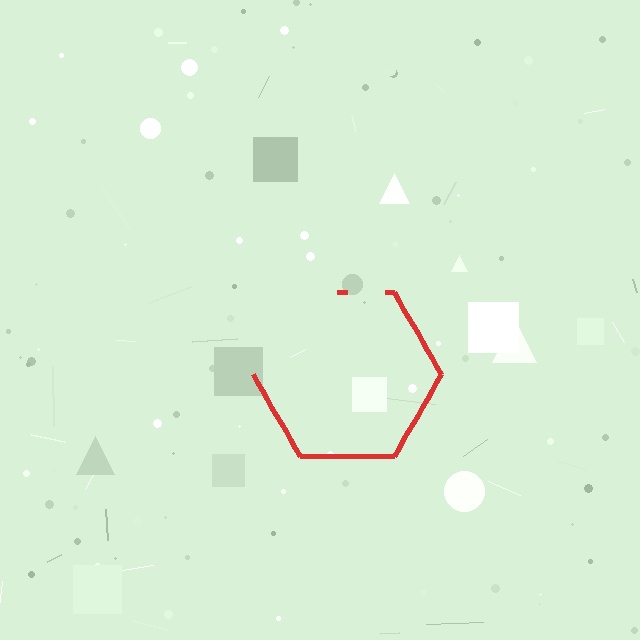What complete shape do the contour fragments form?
The contour fragments form a hexagon.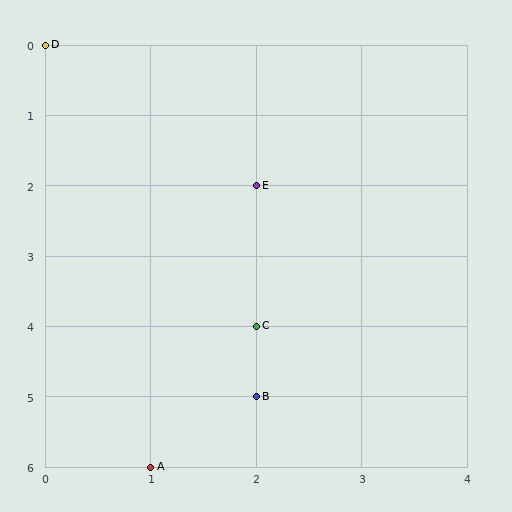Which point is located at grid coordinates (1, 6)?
Point A is at (1, 6).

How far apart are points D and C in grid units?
Points D and C are 2 columns and 4 rows apart (about 4.5 grid units diagonally).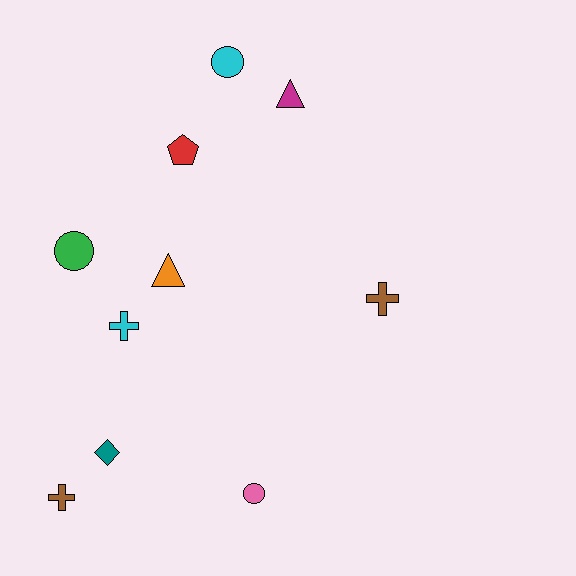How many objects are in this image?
There are 10 objects.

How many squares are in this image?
There are no squares.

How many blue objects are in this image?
There are no blue objects.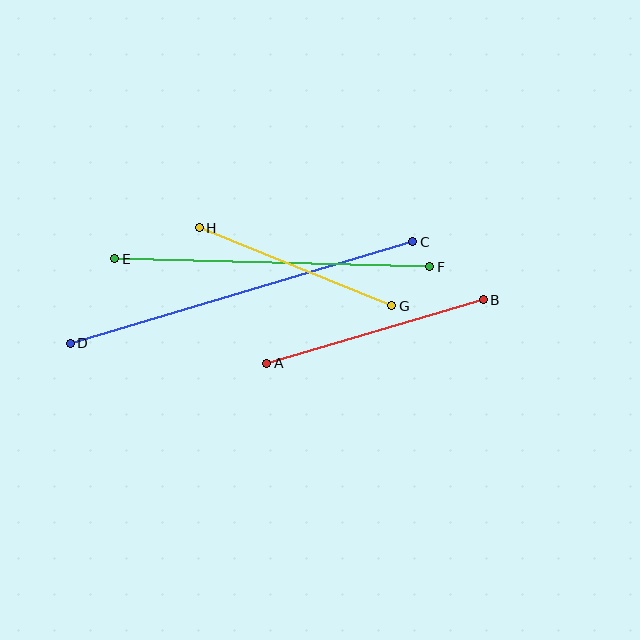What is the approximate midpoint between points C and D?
The midpoint is at approximately (241, 293) pixels.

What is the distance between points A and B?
The distance is approximately 225 pixels.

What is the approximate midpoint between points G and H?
The midpoint is at approximately (295, 267) pixels.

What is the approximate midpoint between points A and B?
The midpoint is at approximately (375, 331) pixels.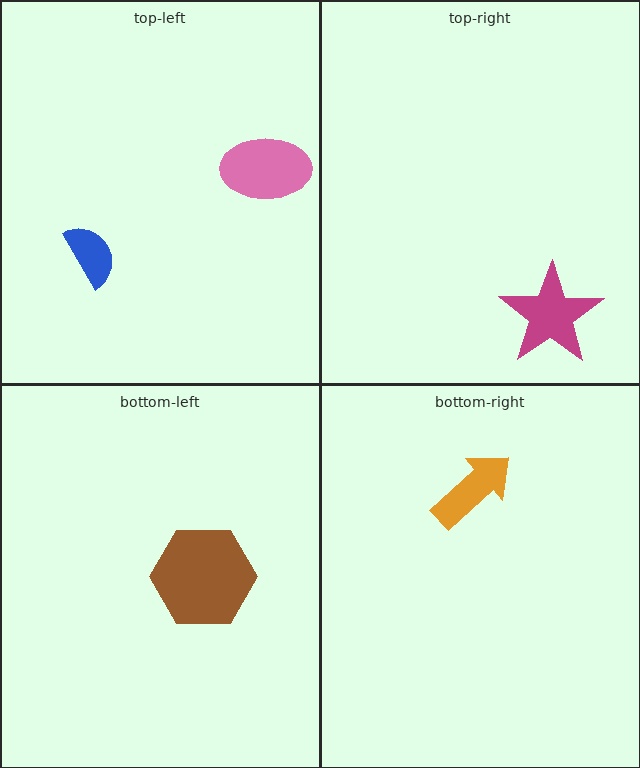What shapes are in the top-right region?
The magenta star.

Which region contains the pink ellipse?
The top-left region.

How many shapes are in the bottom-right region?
1.